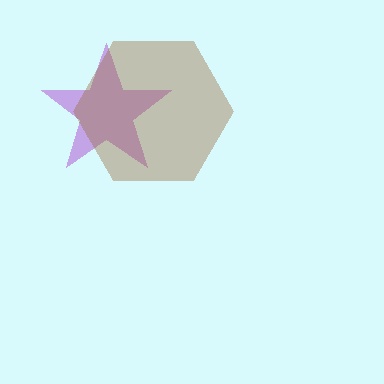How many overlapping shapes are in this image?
There are 2 overlapping shapes in the image.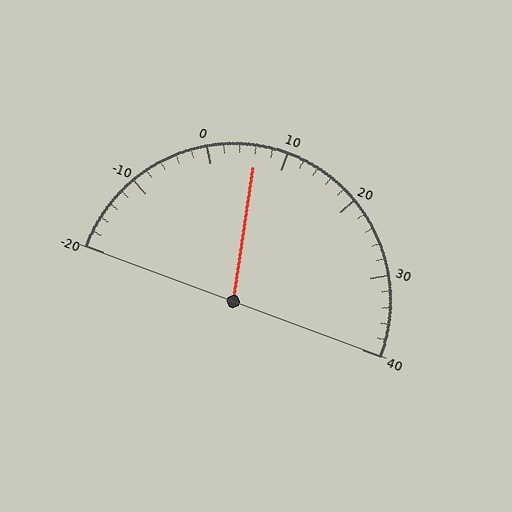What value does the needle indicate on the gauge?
The needle indicates approximately 6.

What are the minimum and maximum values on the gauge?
The gauge ranges from -20 to 40.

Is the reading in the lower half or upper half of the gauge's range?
The reading is in the lower half of the range (-20 to 40).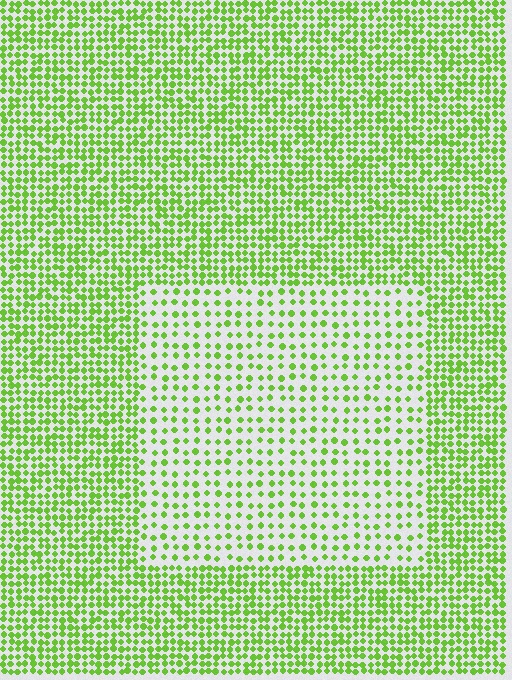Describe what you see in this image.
The image contains small lime elements arranged at two different densities. A rectangle-shaped region is visible where the elements are less densely packed than the surrounding area.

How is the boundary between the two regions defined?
The boundary is defined by a change in element density (approximately 2.1x ratio). All elements are the same color, size, and shape.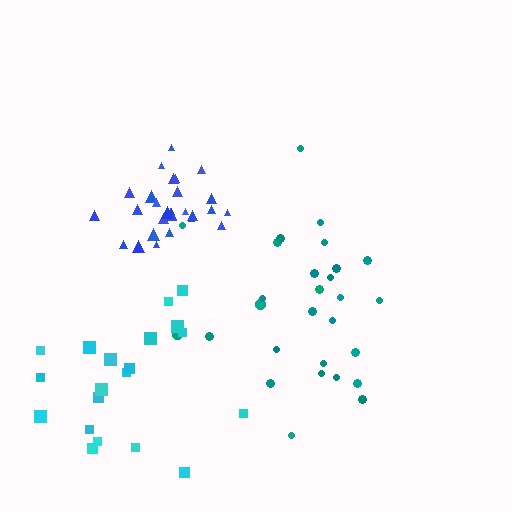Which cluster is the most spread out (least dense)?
Cyan.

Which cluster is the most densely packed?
Blue.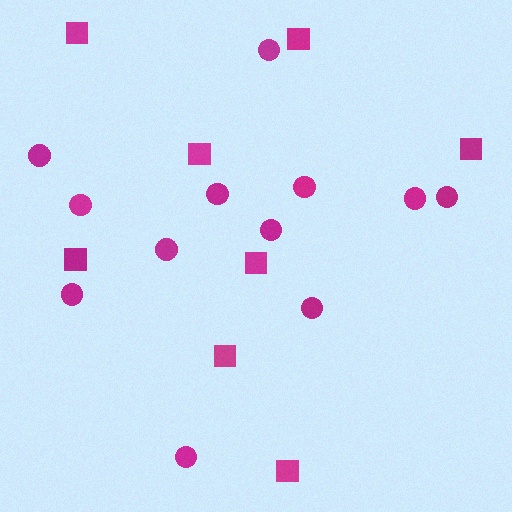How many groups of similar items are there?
There are 2 groups: one group of squares (8) and one group of circles (12).